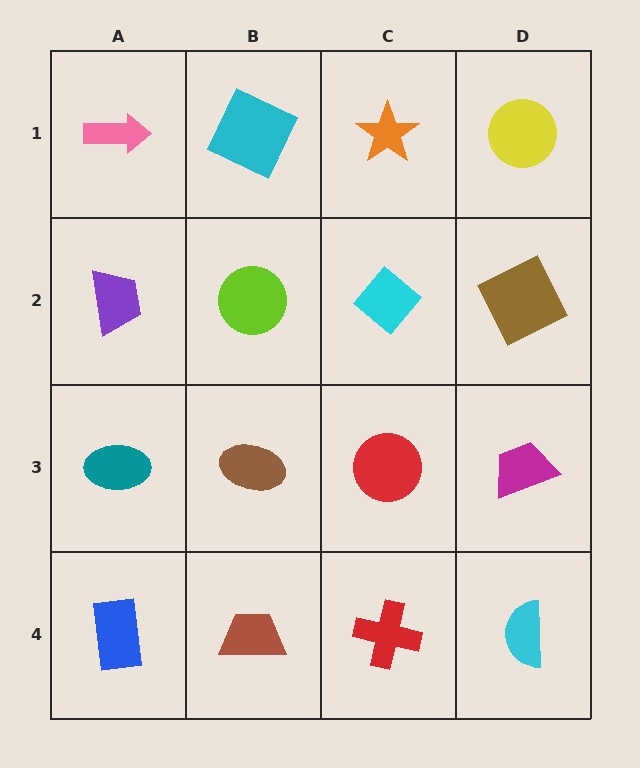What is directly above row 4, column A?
A teal ellipse.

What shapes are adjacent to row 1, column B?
A lime circle (row 2, column B), a pink arrow (row 1, column A), an orange star (row 1, column C).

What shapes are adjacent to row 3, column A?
A purple trapezoid (row 2, column A), a blue rectangle (row 4, column A), a brown ellipse (row 3, column B).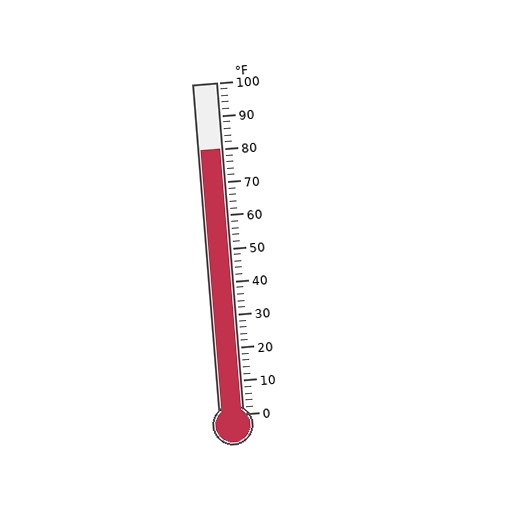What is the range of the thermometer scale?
The thermometer scale ranges from 0°F to 100°F.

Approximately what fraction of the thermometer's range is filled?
The thermometer is filled to approximately 80% of its range.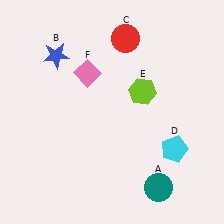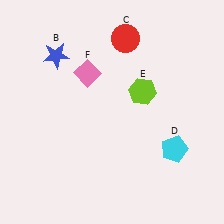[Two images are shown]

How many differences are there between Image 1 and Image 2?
There is 1 difference between the two images.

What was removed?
The teal circle (A) was removed in Image 2.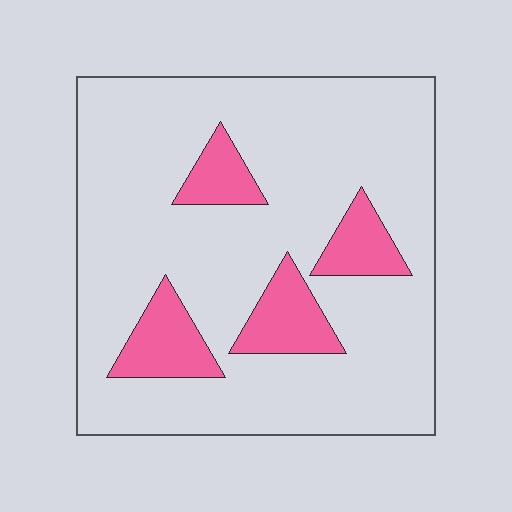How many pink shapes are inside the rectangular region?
4.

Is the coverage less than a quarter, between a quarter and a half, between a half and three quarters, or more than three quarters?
Less than a quarter.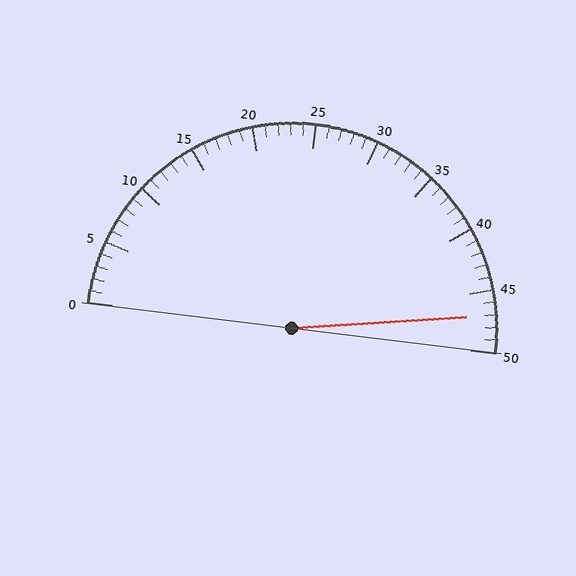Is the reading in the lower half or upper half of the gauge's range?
The reading is in the upper half of the range (0 to 50).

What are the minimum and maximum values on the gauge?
The gauge ranges from 0 to 50.